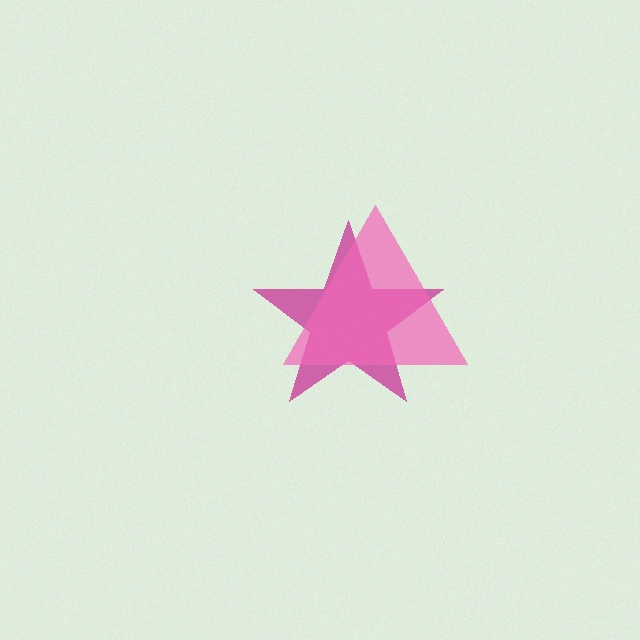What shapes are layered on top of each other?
The layered shapes are: a magenta star, a pink triangle.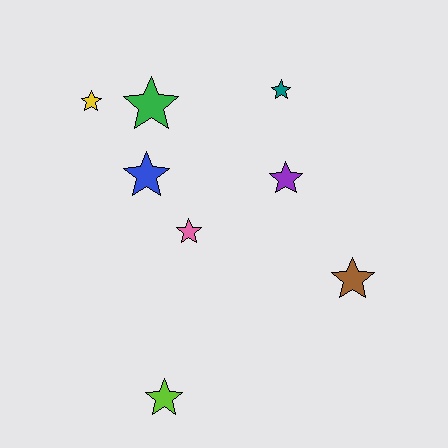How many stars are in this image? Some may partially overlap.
There are 8 stars.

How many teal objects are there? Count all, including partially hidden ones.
There is 1 teal object.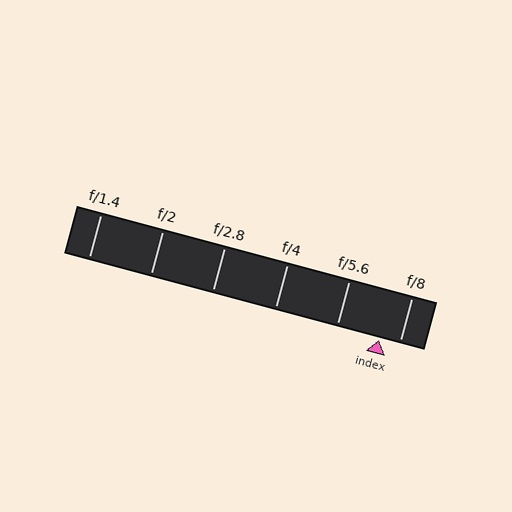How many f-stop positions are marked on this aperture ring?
There are 6 f-stop positions marked.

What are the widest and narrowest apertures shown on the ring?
The widest aperture shown is f/1.4 and the narrowest is f/8.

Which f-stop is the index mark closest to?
The index mark is closest to f/8.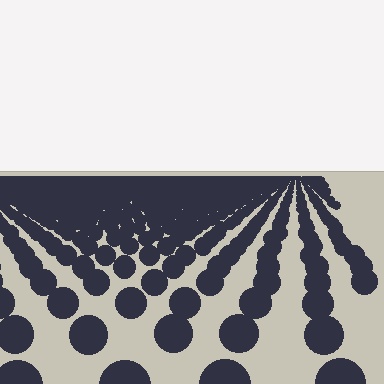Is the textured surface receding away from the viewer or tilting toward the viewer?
The surface is receding away from the viewer. Texture elements get smaller and denser toward the top.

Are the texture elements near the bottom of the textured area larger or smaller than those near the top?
Larger. Near the bottom, elements are closer to the viewer and appear at a bigger on-screen size.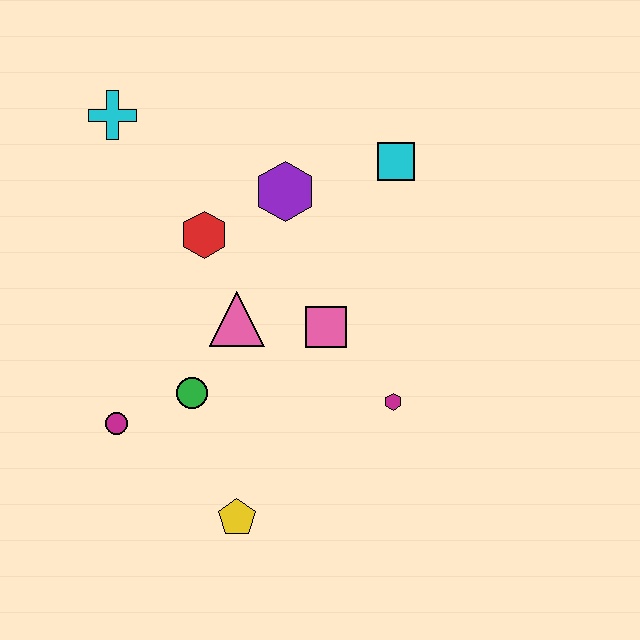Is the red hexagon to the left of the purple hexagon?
Yes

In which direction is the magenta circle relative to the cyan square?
The magenta circle is to the left of the cyan square.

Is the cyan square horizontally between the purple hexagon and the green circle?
No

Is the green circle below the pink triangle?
Yes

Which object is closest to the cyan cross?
The red hexagon is closest to the cyan cross.